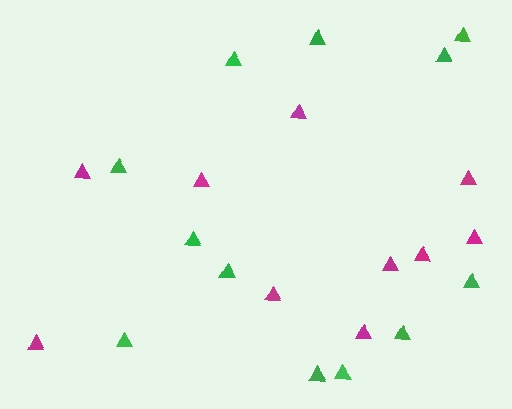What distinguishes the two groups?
There are 2 groups: one group of magenta triangles (10) and one group of green triangles (12).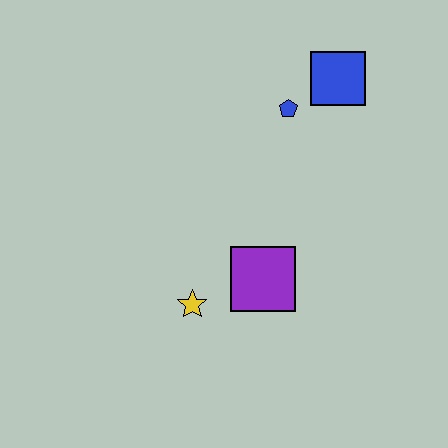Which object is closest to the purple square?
The yellow star is closest to the purple square.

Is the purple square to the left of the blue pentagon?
Yes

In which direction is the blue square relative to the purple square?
The blue square is above the purple square.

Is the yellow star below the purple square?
Yes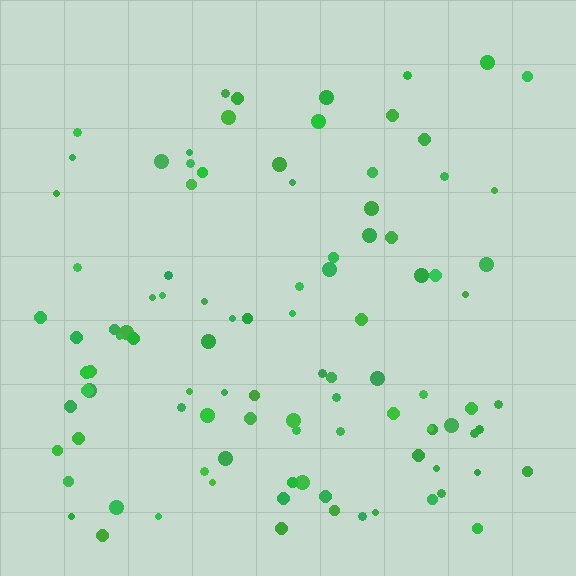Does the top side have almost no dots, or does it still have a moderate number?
Still a moderate number, just noticeably fewer than the bottom.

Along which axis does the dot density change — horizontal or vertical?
Vertical.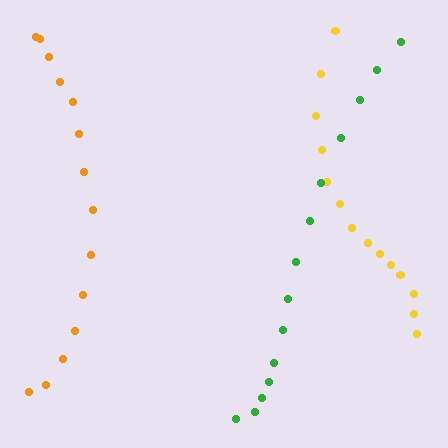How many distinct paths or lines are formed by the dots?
There are 3 distinct paths.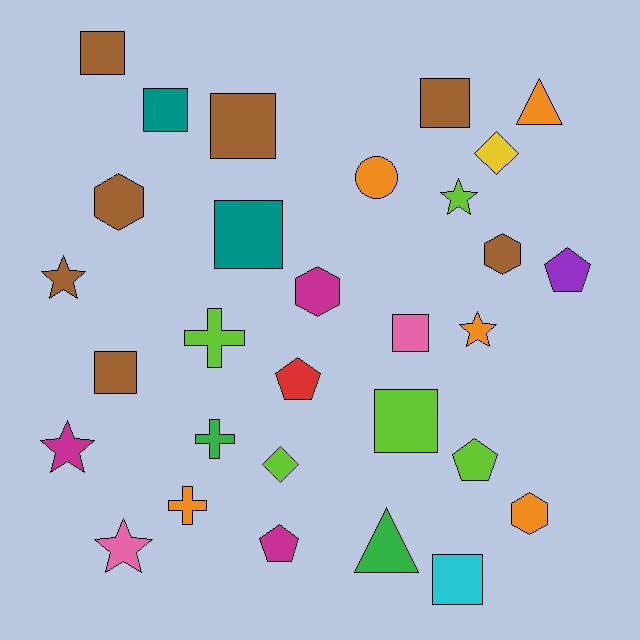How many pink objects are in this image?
There are 2 pink objects.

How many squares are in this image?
There are 9 squares.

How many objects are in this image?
There are 30 objects.